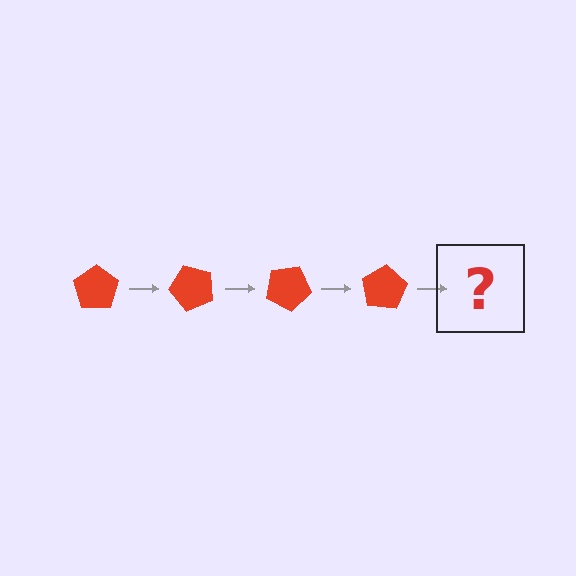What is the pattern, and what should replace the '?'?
The pattern is that the pentagon rotates 50 degrees each step. The '?' should be a red pentagon rotated 200 degrees.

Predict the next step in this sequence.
The next step is a red pentagon rotated 200 degrees.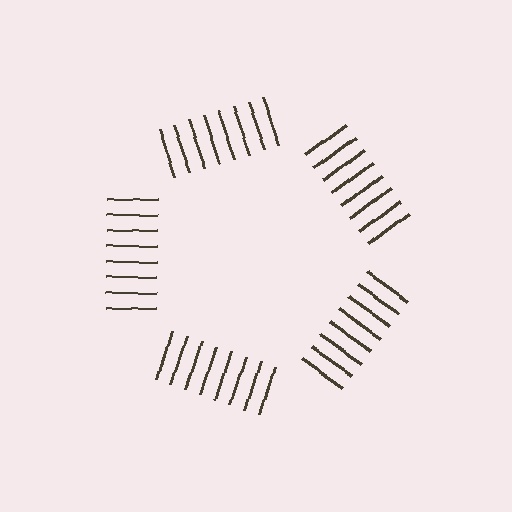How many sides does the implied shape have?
5 sides — the line-ends trace a pentagon.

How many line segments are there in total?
40 — 8 along each of the 5 edges.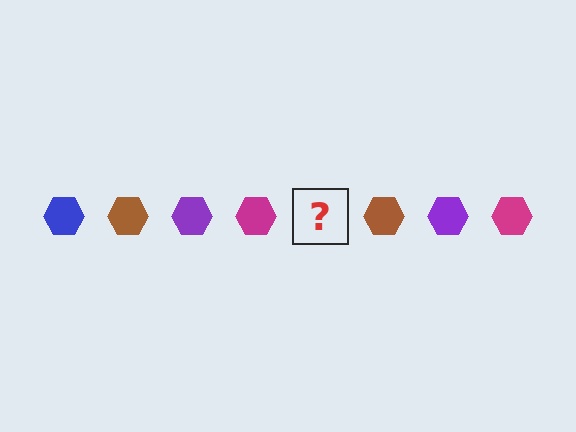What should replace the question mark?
The question mark should be replaced with a blue hexagon.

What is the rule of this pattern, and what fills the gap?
The rule is that the pattern cycles through blue, brown, purple, magenta hexagons. The gap should be filled with a blue hexagon.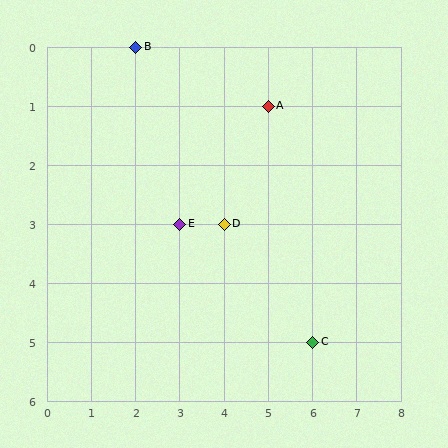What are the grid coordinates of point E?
Point E is at grid coordinates (3, 3).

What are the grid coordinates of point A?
Point A is at grid coordinates (5, 1).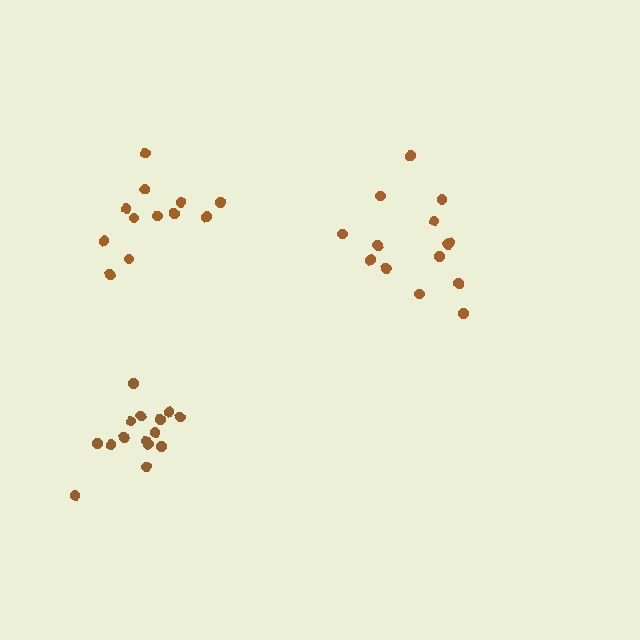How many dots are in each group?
Group 1: 15 dots, Group 2: 12 dots, Group 3: 15 dots (42 total).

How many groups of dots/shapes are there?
There are 3 groups.